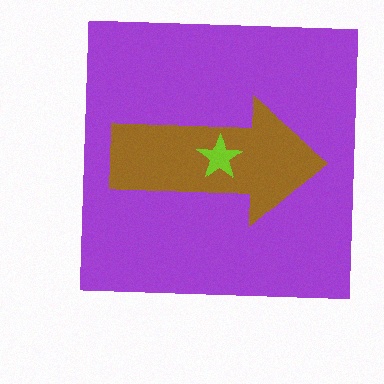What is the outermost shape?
The purple square.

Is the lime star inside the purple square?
Yes.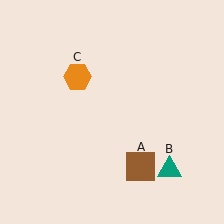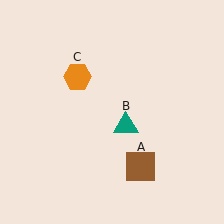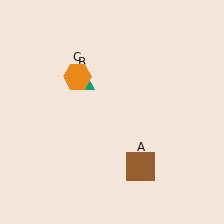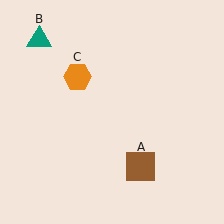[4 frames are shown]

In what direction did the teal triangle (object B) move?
The teal triangle (object B) moved up and to the left.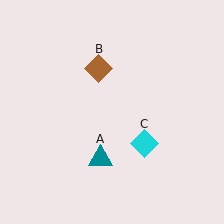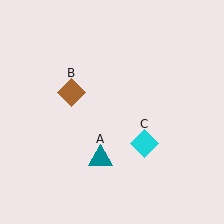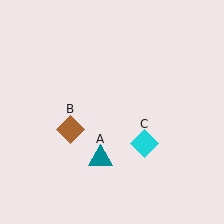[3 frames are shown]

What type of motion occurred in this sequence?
The brown diamond (object B) rotated counterclockwise around the center of the scene.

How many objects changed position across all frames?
1 object changed position: brown diamond (object B).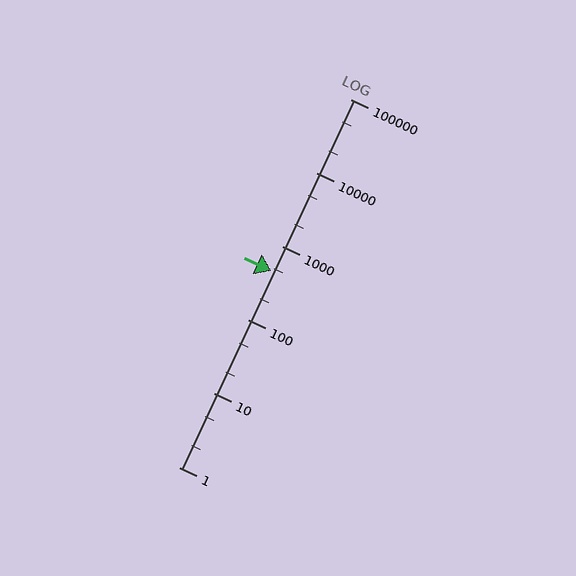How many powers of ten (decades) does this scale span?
The scale spans 5 decades, from 1 to 100000.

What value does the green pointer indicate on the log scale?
The pointer indicates approximately 470.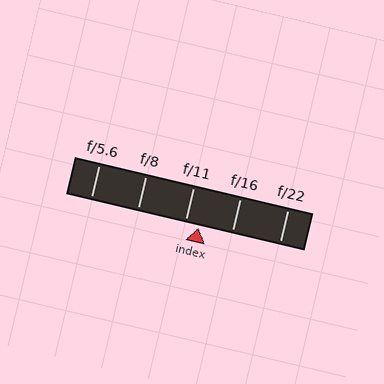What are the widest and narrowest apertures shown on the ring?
The widest aperture shown is f/5.6 and the narrowest is f/22.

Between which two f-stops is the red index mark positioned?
The index mark is between f/11 and f/16.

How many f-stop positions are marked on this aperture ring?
There are 5 f-stop positions marked.